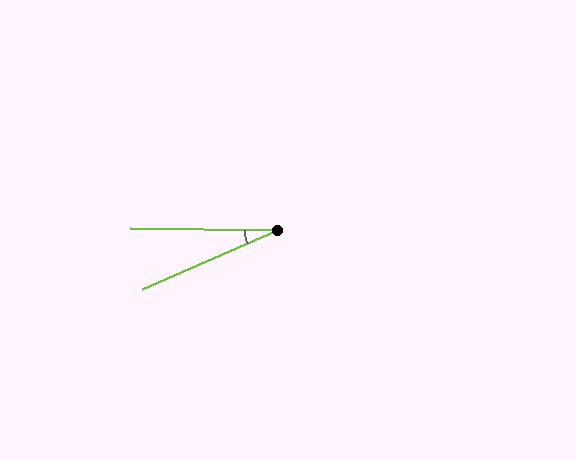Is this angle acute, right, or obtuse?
It is acute.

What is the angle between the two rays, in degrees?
Approximately 25 degrees.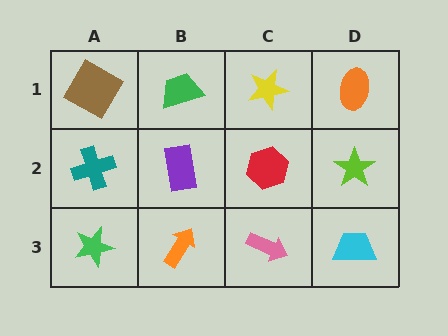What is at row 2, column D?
A lime star.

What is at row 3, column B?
An orange arrow.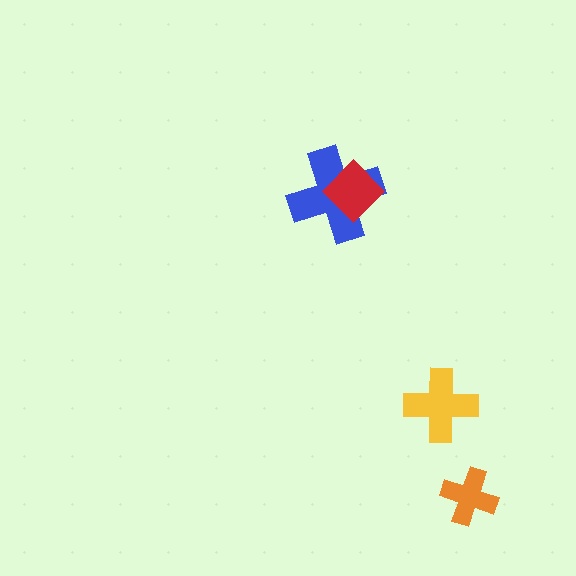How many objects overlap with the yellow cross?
0 objects overlap with the yellow cross.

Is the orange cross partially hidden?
No, no other shape covers it.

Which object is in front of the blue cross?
The red diamond is in front of the blue cross.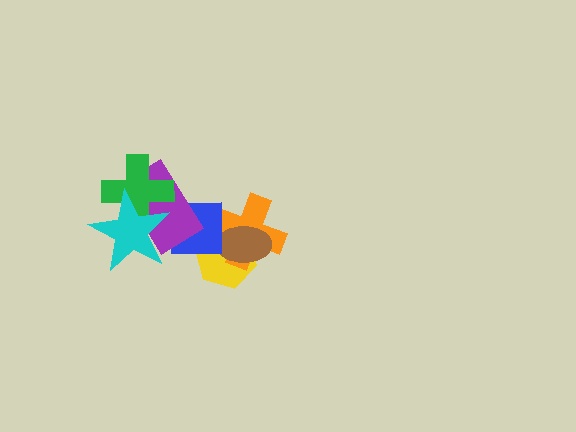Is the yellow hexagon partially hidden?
Yes, it is partially covered by another shape.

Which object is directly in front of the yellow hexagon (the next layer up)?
The orange cross is directly in front of the yellow hexagon.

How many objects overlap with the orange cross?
3 objects overlap with the orange cross.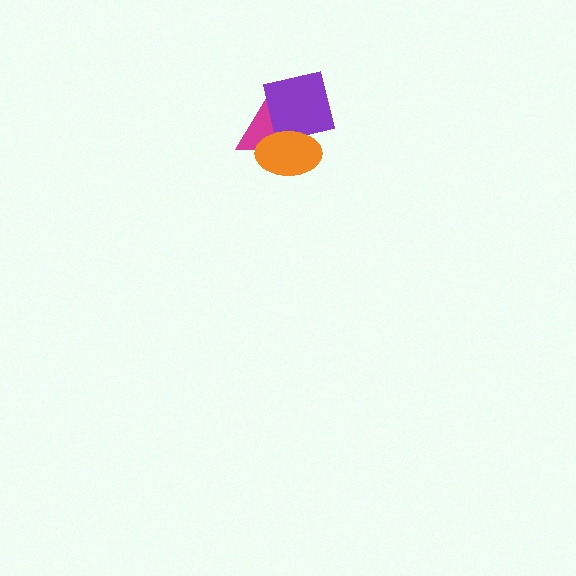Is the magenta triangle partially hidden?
Yes, it is partially covered by another shape.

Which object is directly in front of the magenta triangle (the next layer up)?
The purple square is directly in front of the magenta triangle.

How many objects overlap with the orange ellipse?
2 objects overlap with the orange ellipse.